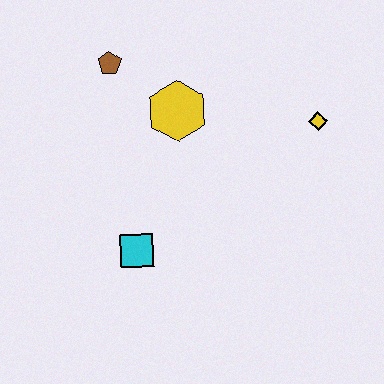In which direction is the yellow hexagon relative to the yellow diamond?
The yellow hexagon is to the left of the yellow diamond.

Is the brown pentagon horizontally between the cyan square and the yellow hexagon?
No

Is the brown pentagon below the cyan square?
No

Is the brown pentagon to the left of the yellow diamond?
Yes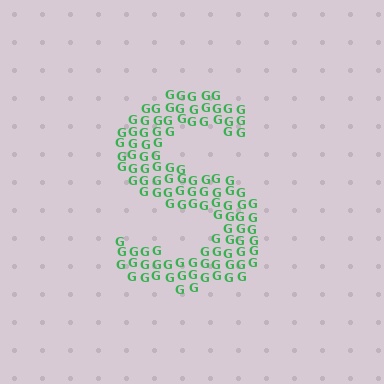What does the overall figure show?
The overall figure shows the letter S.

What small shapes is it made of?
It is made of small letter G's.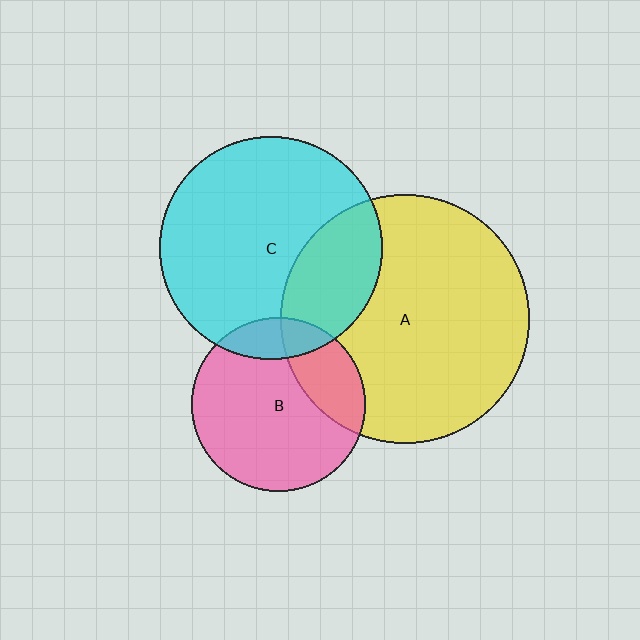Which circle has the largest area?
Circle A (yellow).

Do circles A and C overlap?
Yes.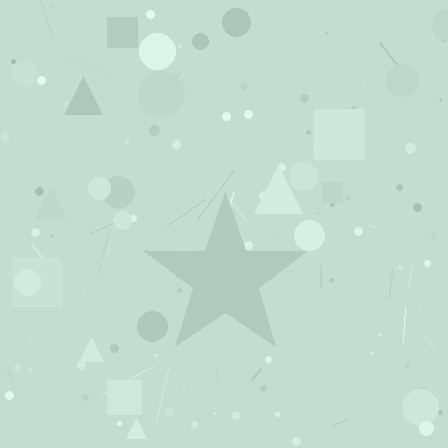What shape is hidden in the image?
A star is hidden in the image.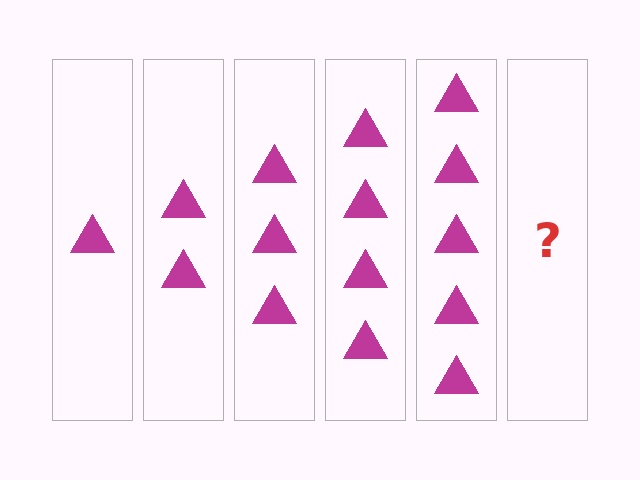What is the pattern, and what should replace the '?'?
The pattern is that each step adds one more triangle. The '?' should be 6 triangles.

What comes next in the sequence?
The next element should be 6 triangles.